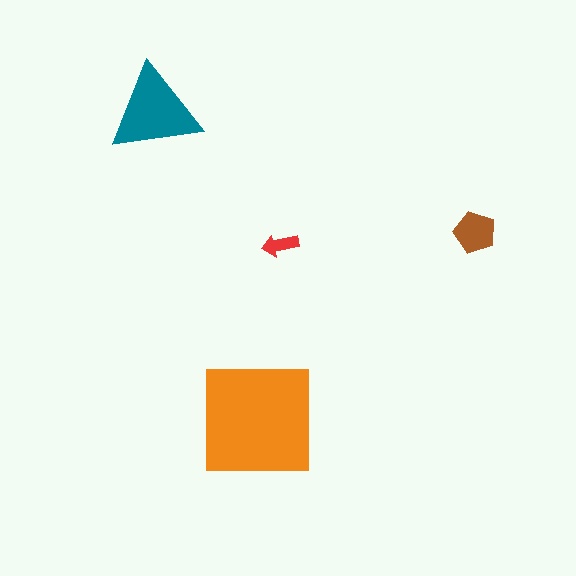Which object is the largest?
The orange square.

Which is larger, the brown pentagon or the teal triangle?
The teal triangle.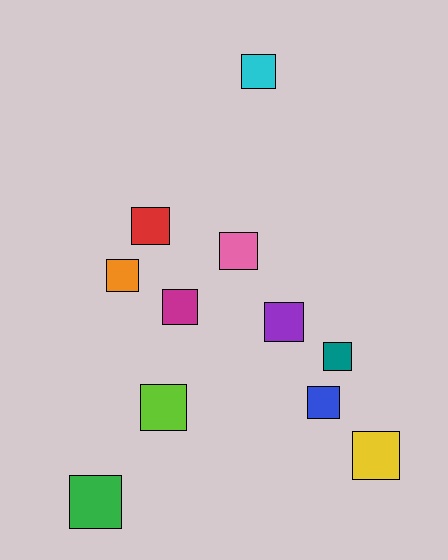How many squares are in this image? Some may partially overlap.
There are 11 squares.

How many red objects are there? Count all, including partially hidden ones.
There is 1 red object.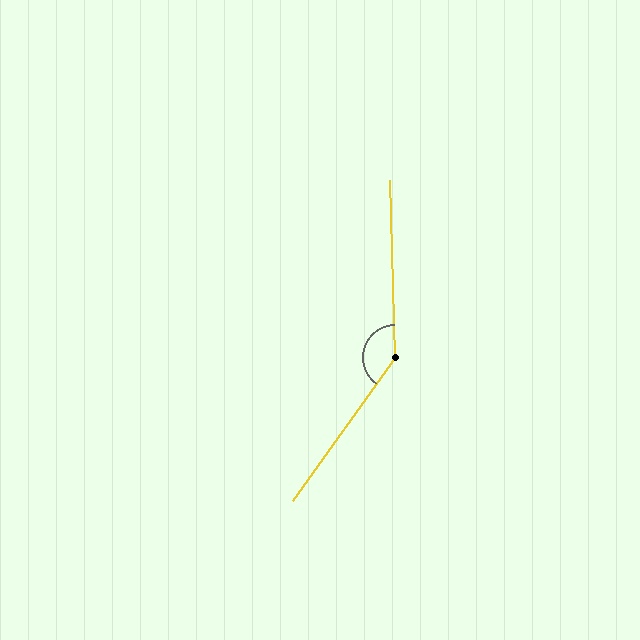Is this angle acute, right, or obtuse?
It is obtuse.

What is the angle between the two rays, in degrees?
Approximately 143 degrees.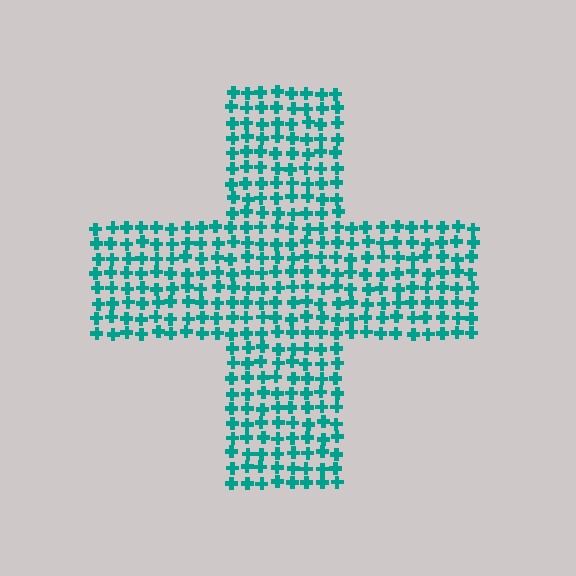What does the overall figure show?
The overall figure shows a cross.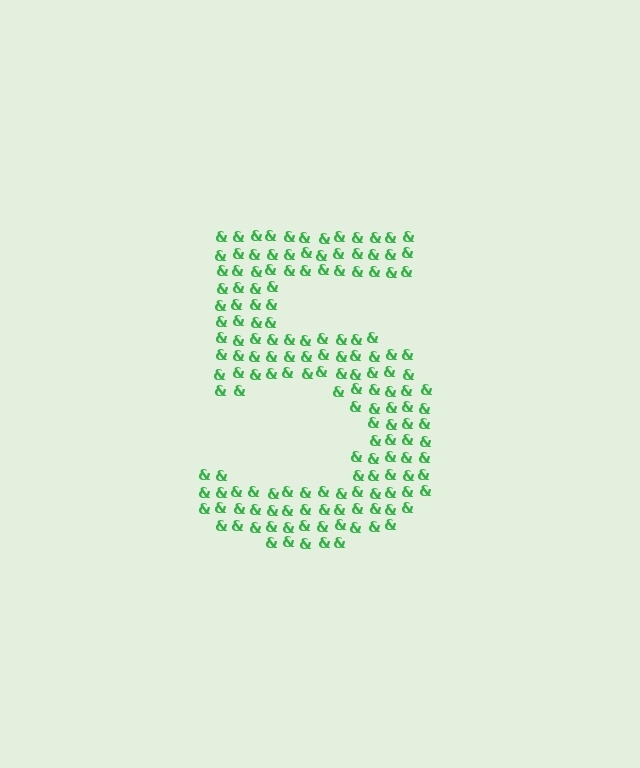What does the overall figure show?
The overall figure shows the digit 5.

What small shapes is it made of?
It is made of small ampersands.